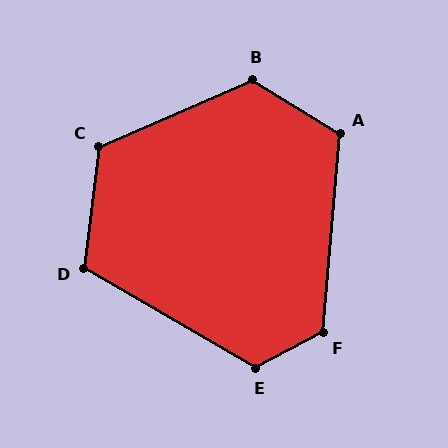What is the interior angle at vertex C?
Approximately 121 degrees (obtuse).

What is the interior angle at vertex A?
Approximately 117 degrees (obtuse).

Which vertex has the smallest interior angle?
D, at approximately 113 degrees.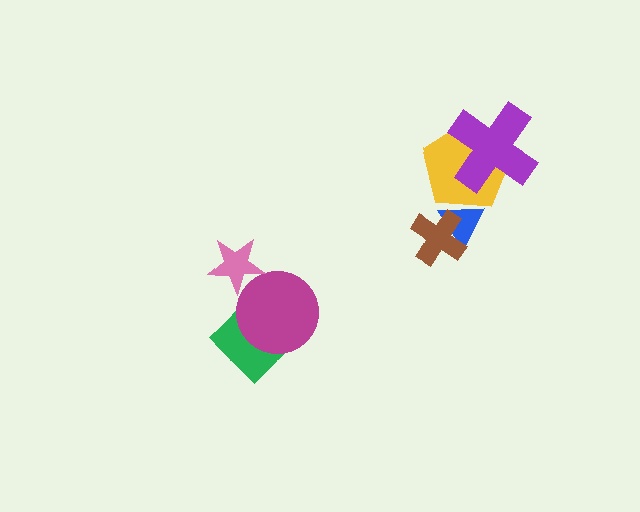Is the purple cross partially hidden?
No, no other shape covers it.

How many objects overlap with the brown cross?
1 object overlaps with the brown cross.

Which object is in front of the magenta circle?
The pink star is in front of the magenta circle.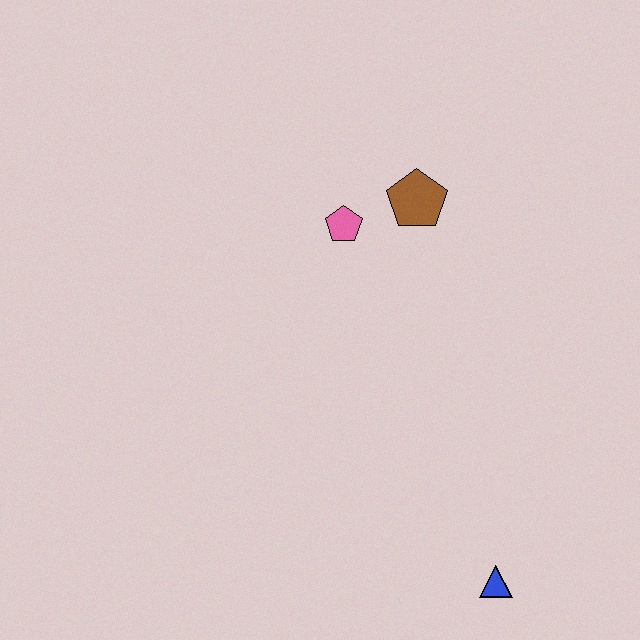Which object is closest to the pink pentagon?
The brown pentagon is closest to the pink pentagon.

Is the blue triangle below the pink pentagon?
Yes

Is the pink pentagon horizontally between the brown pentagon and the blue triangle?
No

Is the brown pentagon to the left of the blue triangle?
Yes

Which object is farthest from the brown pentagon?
The blue triangle is farthest from the brown pentagon.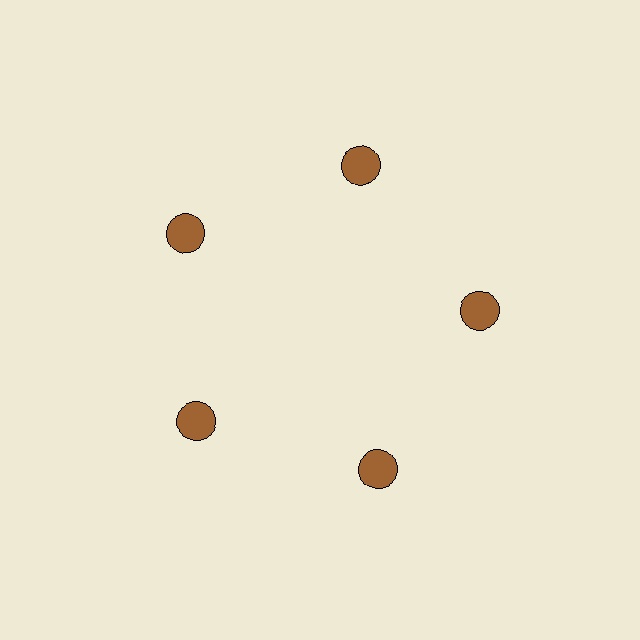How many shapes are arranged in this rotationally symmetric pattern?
There are 5 shapes, arranged in 5 groups of 1.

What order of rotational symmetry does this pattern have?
This pattern has 5-fold rotational symmetry.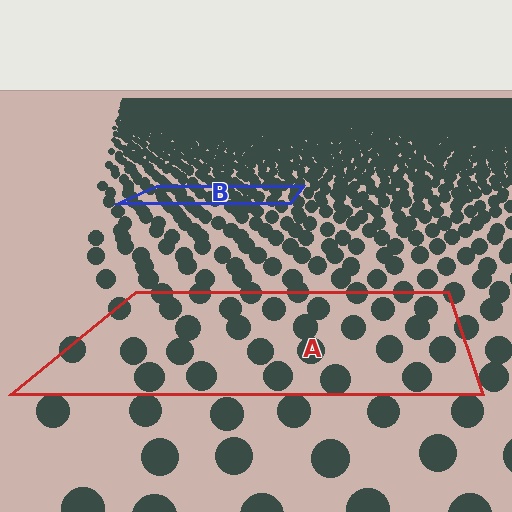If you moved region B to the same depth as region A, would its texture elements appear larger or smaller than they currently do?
They would appear larger. At a closer depth, the same texture elements are projected at a bigger on-screen size.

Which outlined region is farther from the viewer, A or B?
Region B is farther from the viewer — the texture elements inside it appear smaller and more densely packed.